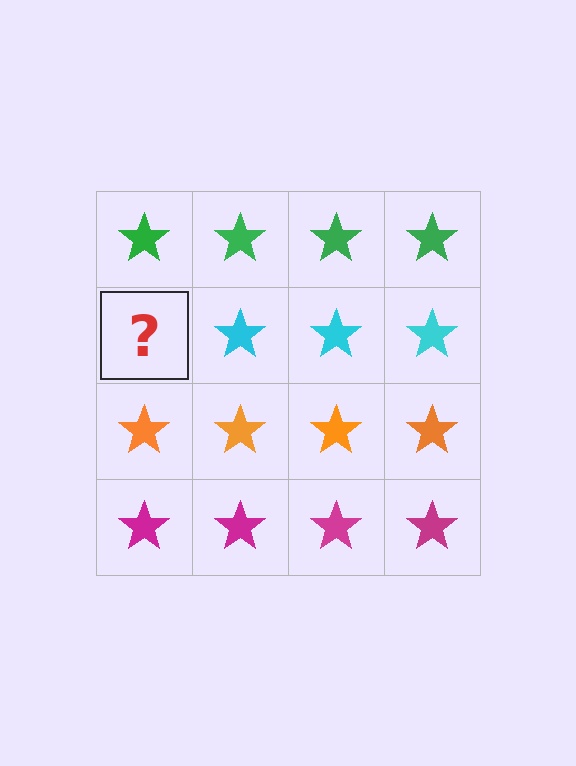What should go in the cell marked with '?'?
The missing cell should contain a cyan star.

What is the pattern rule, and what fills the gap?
The rule is that each row has a consistent color. The gap should be filled with a cyan star.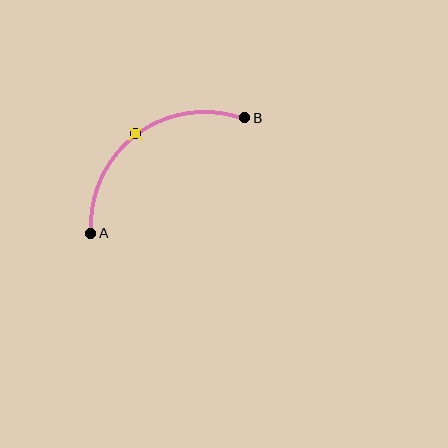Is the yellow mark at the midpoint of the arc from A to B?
Yes. The yellow mark lies on the arc at equal arc-length from both A and B — it is the arc midpoint.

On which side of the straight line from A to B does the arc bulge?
The arc bulges above and to the left of the straight line connecting A and B.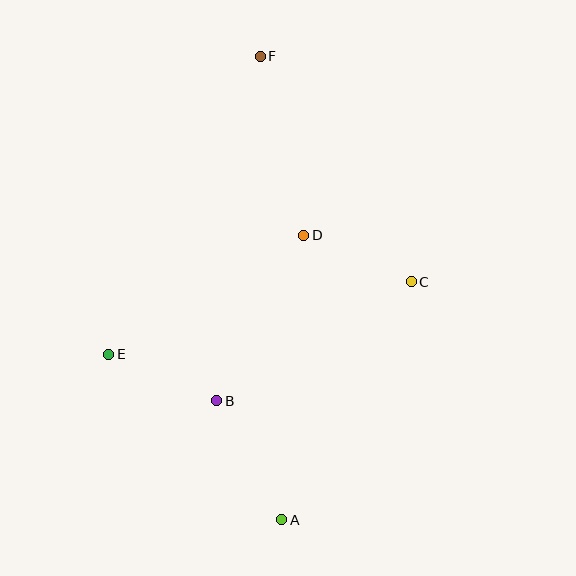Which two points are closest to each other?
Points C and D are closest to each other.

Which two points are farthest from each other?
Points A and F are farthest from each other.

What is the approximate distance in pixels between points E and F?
The distance between E and F is approximately 334 pixels.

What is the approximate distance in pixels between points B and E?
The distance between B and E is approximately 117 pixels.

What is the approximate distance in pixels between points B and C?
The distance between B and C is approximately 228 pixels.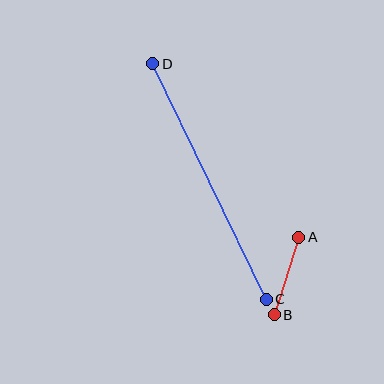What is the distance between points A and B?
The distance is approximately 81 pixels.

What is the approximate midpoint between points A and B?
The midpoint is at approximately (286, 276) pixels.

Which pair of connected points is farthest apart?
Points C and D are farthest apart.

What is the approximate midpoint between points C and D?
The midpoint is at approximately (209, 181) pixels.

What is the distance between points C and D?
The distance is approximately 262 pixels.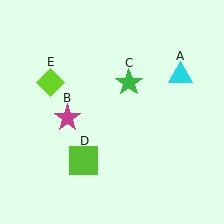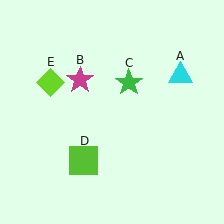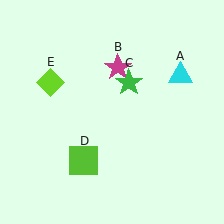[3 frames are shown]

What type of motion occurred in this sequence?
The magenta star (object B) rotated clockwise around the center of the scene.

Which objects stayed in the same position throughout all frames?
Cyan triangle (object A) and green star (object C) and lime square (object D) and lime diamond (object E) remained stationary.